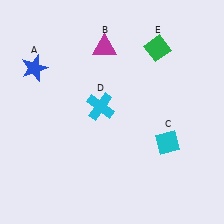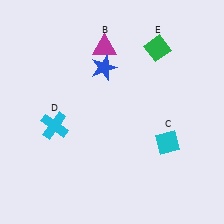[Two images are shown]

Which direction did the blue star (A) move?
The blue star (A) moved right.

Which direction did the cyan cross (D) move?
The cyan cross (D) moved left.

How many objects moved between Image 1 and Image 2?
2 objects moved between the two images.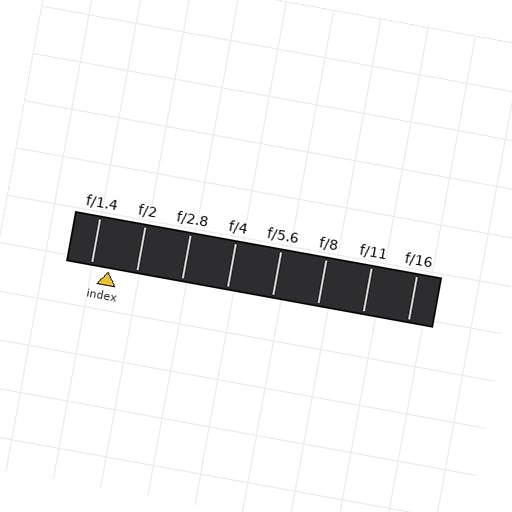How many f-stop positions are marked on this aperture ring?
There are 8 f-stop positions marked.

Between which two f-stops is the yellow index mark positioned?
The index mark is between f/1.4 and f/2.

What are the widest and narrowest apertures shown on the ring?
The widest aperture shown is f/1.4 and the narrowest is f/16.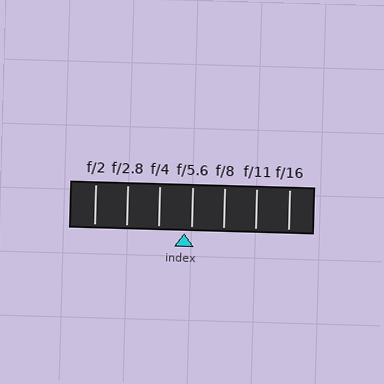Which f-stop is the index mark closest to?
The index mark is closest to f/5.6.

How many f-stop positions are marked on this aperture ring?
There are 7 f-stop positions marked.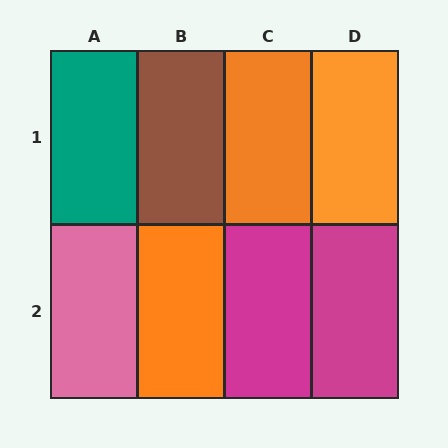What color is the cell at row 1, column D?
Orange.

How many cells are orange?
3 cells are orange.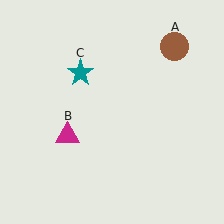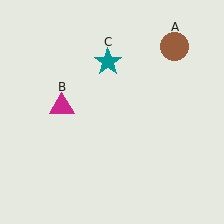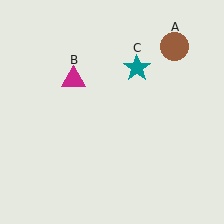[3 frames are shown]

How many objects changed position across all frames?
2 objects changed position: magenta triangle (object B), teal star (object C).